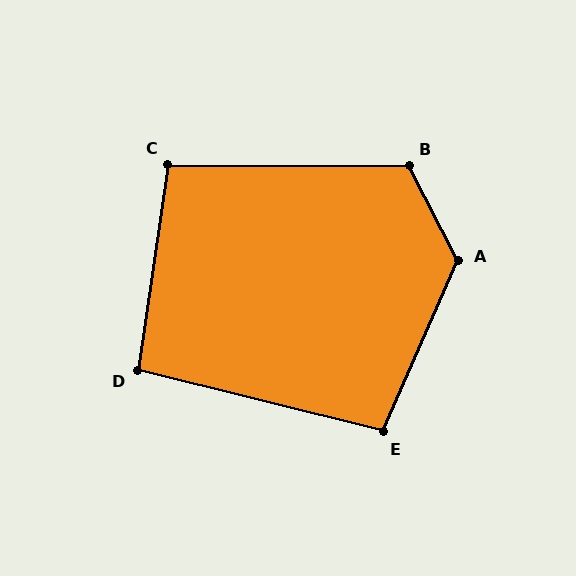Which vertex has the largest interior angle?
A, at approximately 129 degrees.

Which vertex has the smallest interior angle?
D, at approximately 95 degrees.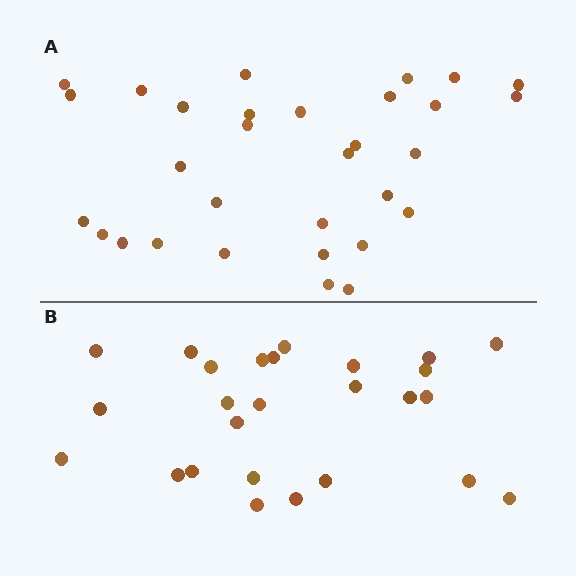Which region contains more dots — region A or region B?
Region A (the top region) has more dots.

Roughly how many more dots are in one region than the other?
Region A has about 5 more dots than region B.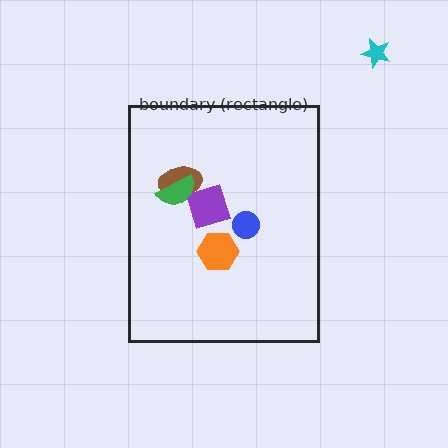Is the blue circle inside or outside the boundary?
Inside.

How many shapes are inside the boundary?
5 inside, 1 outside.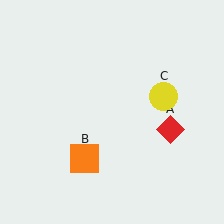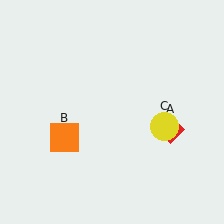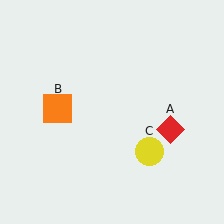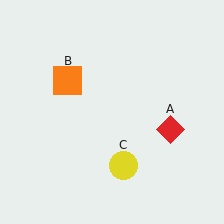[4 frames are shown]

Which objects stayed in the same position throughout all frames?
Red diamond (object A) remained stationary.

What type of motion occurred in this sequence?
The orange square (object B), yellow circle (object C) rotated clockwise around the center of the scene.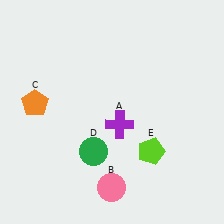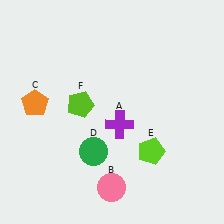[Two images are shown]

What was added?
A lime pentagon (F) was added in Image 2.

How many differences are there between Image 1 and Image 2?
There is 1 difference between the two images.